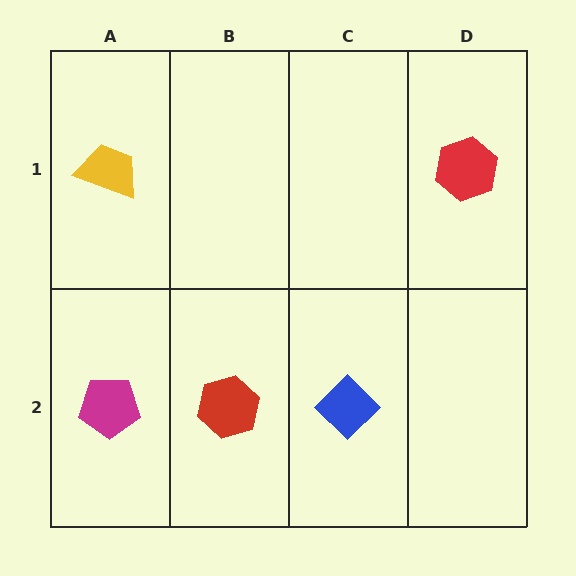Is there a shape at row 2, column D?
No, that cell is empty.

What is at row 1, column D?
A red hexagon.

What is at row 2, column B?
A red hexagon.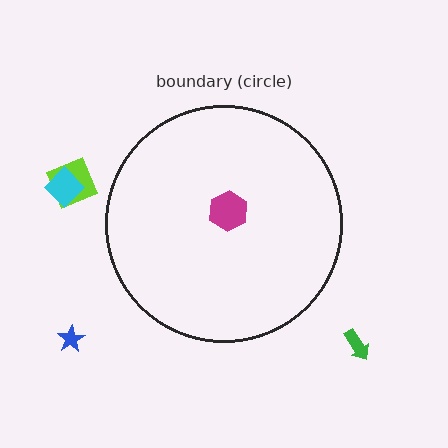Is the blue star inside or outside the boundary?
Outside.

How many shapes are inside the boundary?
1 inside, 4 outside.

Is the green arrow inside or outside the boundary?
Outside.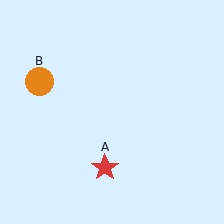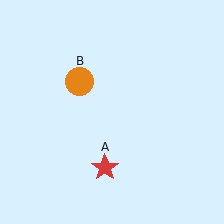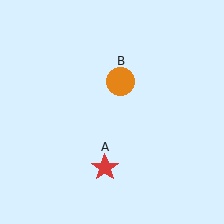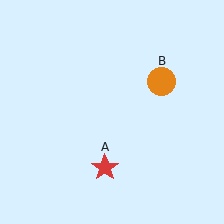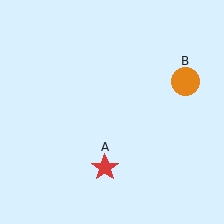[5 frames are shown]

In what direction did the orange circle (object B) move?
The orange circle (object B) moved right.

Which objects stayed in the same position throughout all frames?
Red star (object A) remained stationary.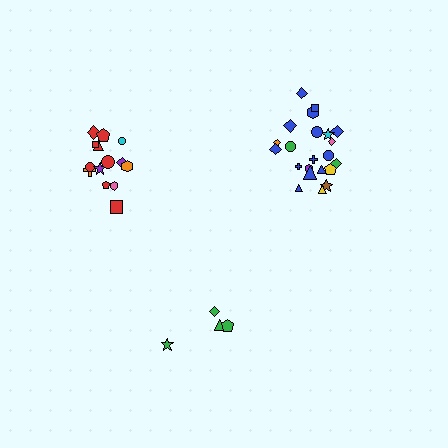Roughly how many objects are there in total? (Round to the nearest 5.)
Roughly 40 objects in total.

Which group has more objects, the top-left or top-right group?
The top-right group.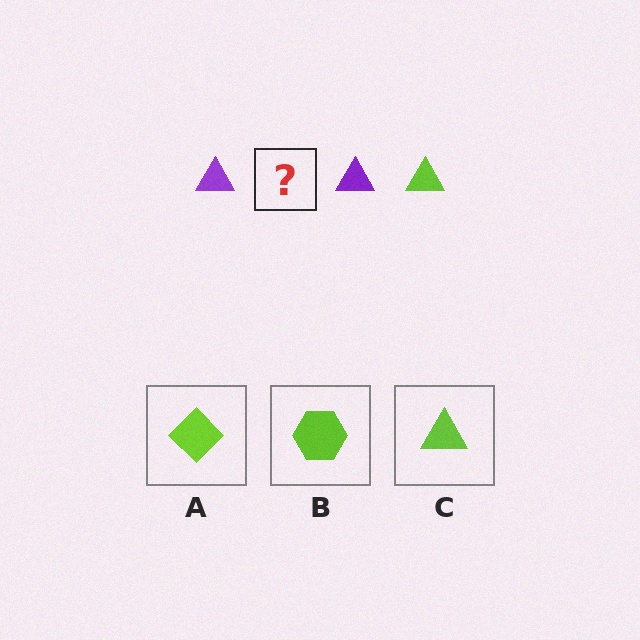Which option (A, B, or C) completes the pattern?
C.